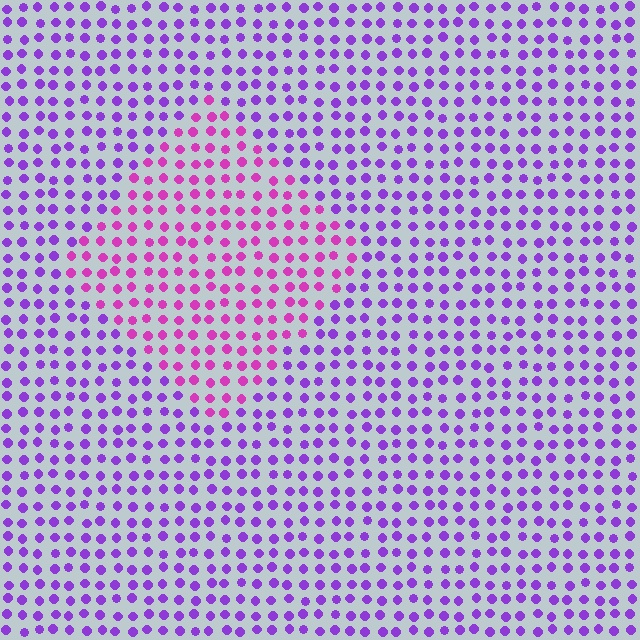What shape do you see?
I see a diamond.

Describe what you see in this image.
The image is filled with small purple elements in a uniform arrangement. A diamond-shaped region is visible where the elements are tinted to a slightly different hue, forming a subtle color boundary.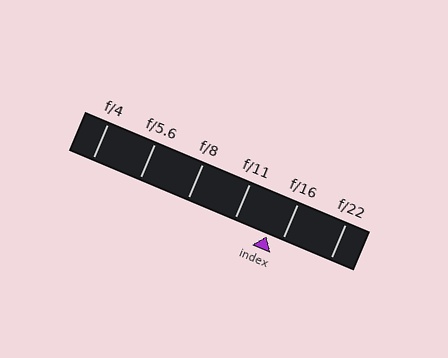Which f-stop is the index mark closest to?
The index mark is closest to f/16.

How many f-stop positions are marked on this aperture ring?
There are 6 f-stop positions marked.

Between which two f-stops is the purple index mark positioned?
The index mark is between f/11 and f/16.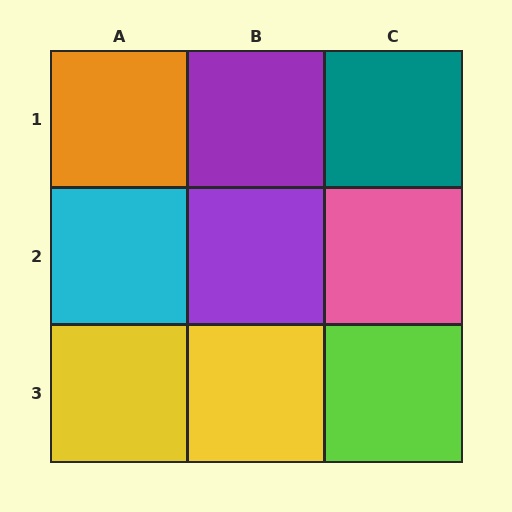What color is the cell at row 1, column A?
Orange.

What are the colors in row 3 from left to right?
Yellow, yellow, lime.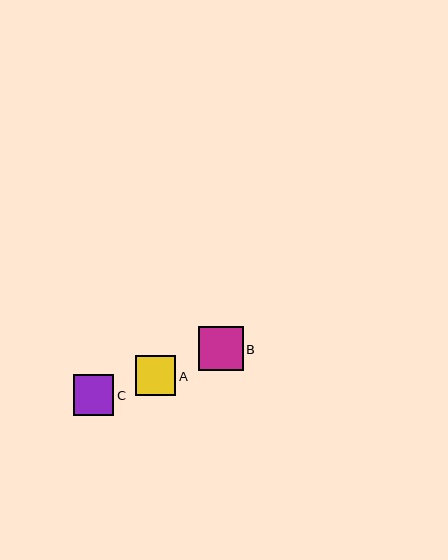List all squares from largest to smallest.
From largest to smallest: B, C, A.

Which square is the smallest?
Square A is the smallest with a size of approximately 40 pixels.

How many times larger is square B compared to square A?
Square B is approximately 1.1 times the size of square A.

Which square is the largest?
Square B is the largest with a size of approximately 45 pixels.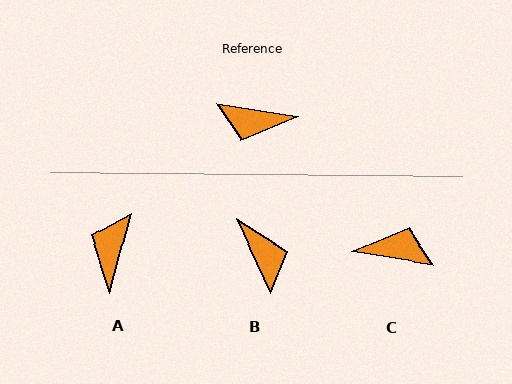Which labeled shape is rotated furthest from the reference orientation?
C, about 180 degrees away.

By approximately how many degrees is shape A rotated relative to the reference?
Approximately 95 degrees clockwise.